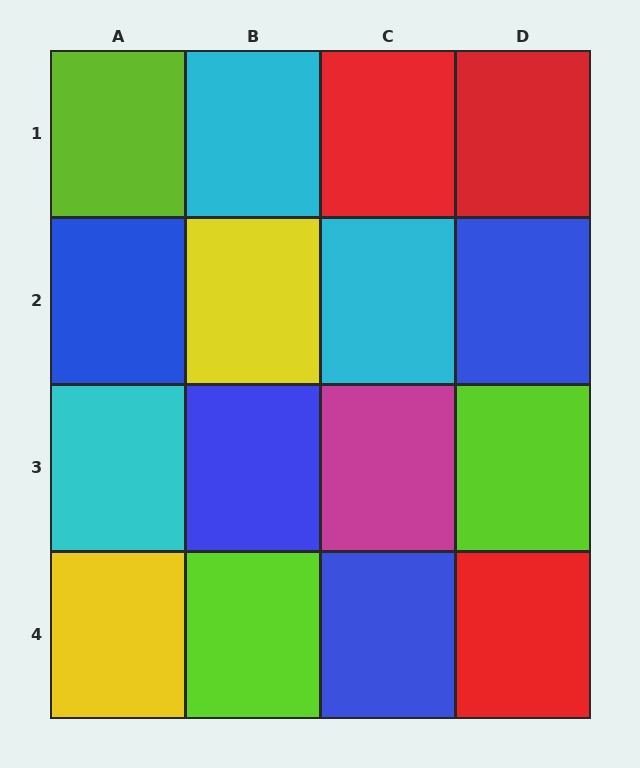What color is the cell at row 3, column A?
Cyan.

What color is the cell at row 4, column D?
Red.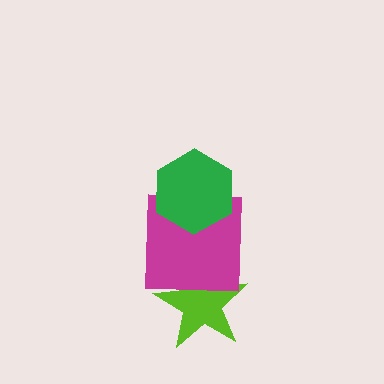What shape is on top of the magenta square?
The green hexagon is on top of the magenta square.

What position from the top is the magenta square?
The magenta square is 2nd from the top.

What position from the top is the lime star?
The lime star is 3rd from the top.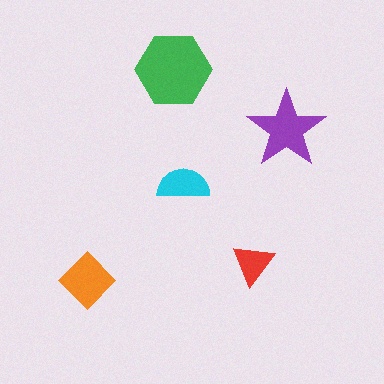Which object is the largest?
The green hexagon.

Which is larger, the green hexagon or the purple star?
The green hexagon.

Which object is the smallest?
The red triangle.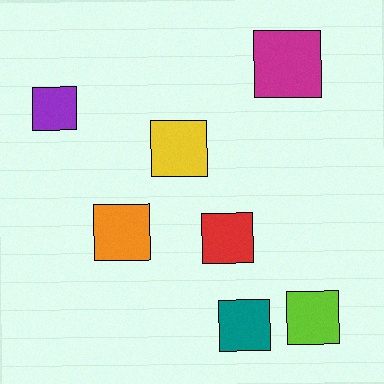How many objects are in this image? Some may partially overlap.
There are 7 objects.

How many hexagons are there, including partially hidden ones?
There are no hexagons.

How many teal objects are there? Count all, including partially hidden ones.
There is 1 teal object.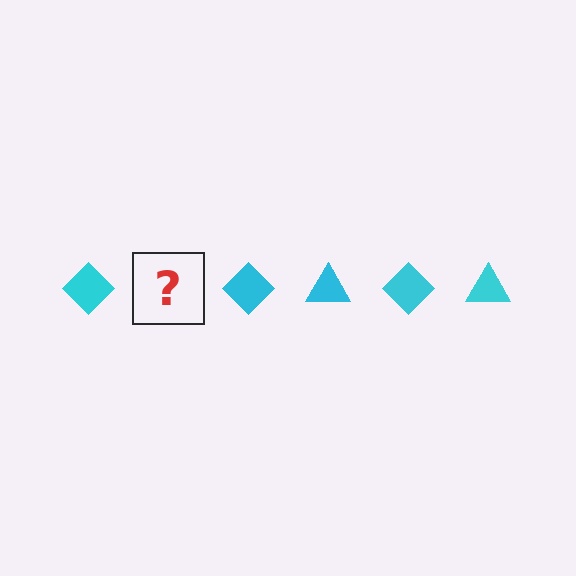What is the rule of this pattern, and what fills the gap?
The rule is that the pattern cycles through diamond, triangle shapes in cyan. The gap should be filled with a cyan triangle.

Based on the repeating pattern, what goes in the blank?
The blank should be a cyan triangle.